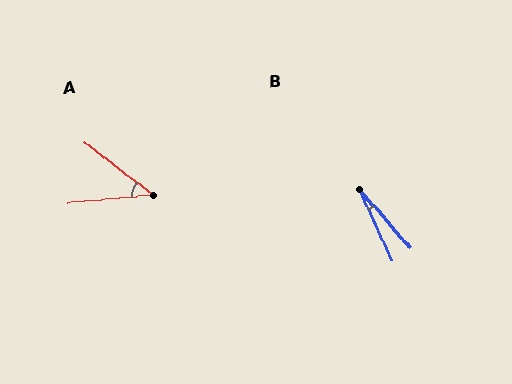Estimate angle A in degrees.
Approximately 43 degrees.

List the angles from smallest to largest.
B (16°), A (43°).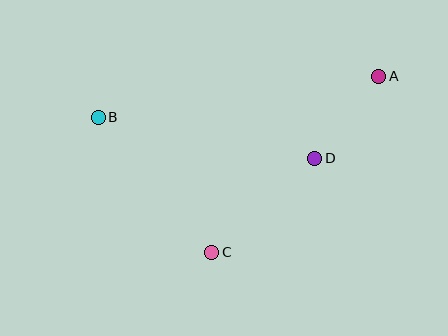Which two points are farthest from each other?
Points A and B are farthest from each other.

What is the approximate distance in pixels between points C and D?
The distance between C and D is approximately 140 pixels.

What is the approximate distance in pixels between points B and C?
The distance between B and C is approximately 176 pixels.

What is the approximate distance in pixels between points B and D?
The distance between B and D is approximately 220 pixels.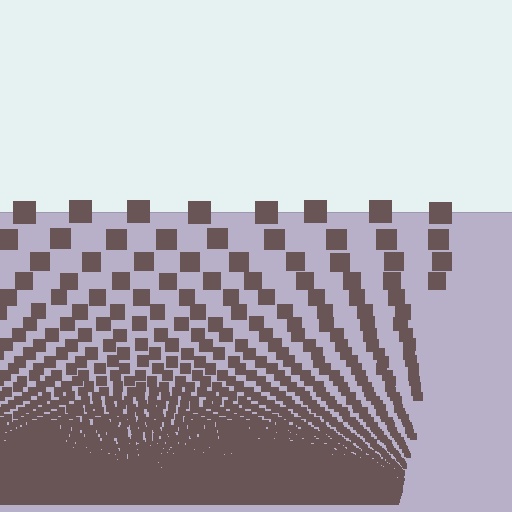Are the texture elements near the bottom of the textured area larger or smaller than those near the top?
Smaller. The gradient is inverted — elements near the bottom are smaller and denser.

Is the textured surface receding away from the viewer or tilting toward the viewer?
The surface appears to tilt toward the viewer. Texture elements get larger and sparser toward the top.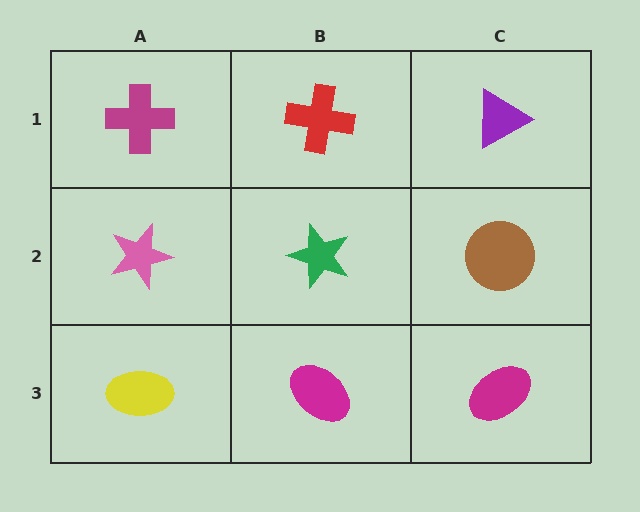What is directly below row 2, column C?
A magenta ellipse.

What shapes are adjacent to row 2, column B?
A red cross (row 1, column B), a magenta ellipse (row 3, column B), a pink star (row 2, column A), a brown circle (row 2, column C).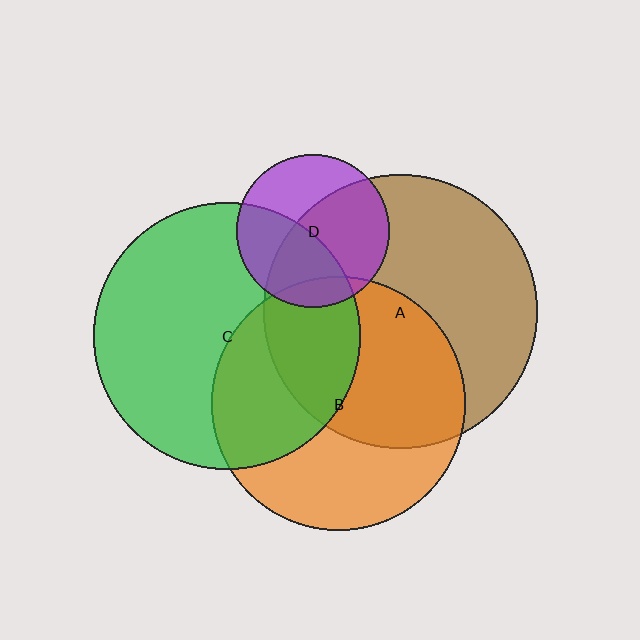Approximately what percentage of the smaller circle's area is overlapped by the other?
Approximately 50%.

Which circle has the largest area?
Circle A (brown).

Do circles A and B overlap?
Yes.